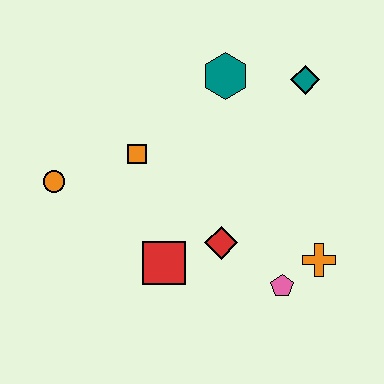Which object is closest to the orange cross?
The pink pentagon is closest to the orange cross.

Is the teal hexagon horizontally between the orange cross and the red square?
Yes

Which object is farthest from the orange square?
The orange cross is farthest from the orange square.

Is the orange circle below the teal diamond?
Yes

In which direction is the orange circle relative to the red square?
The orange circle is to the left of the red square.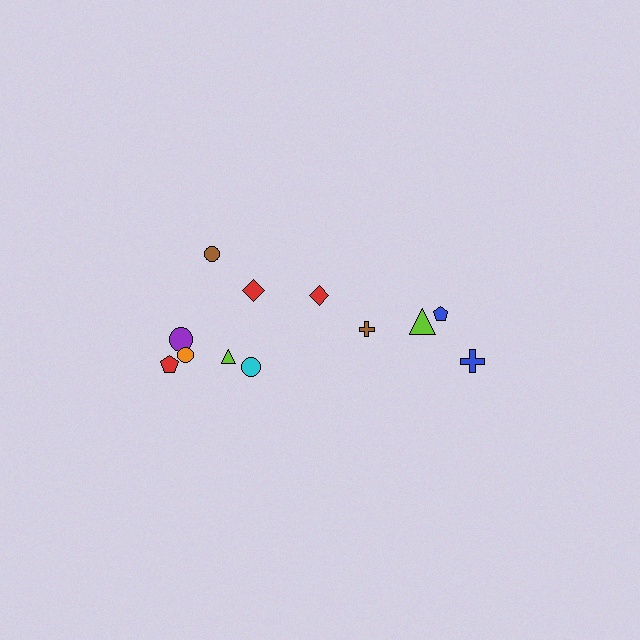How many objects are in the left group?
There are 8 objects.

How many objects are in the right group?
There are 4 objects.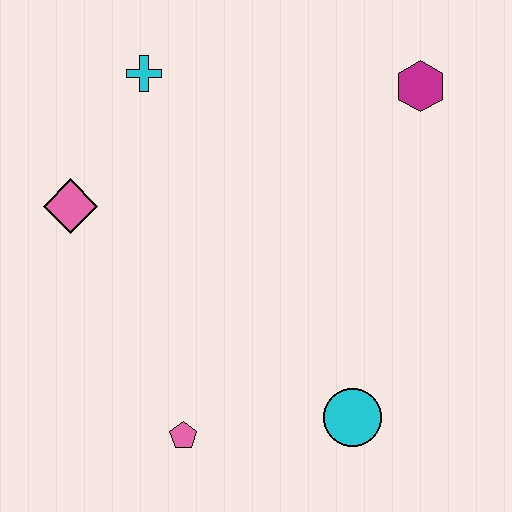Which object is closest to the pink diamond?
The cyan cross is closest to the pink diamond.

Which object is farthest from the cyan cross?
The cyan circle is farthest from the cyan cross.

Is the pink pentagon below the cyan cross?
Yes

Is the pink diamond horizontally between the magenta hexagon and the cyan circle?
No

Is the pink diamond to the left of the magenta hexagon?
Yes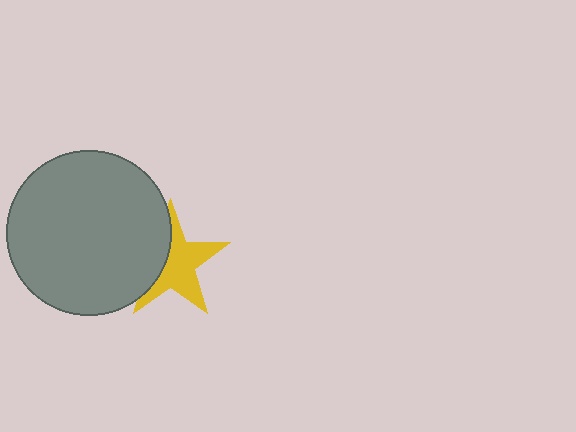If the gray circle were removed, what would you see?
You would see the complete yellow star.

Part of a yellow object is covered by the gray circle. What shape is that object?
It is a star.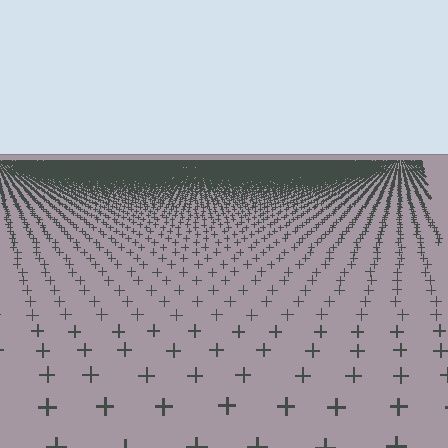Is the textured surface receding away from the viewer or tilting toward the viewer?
The surface is receding away from the viewer. Texture elements get smaller and denser toward the top.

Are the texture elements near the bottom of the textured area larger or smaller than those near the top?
Larger. Near the bottom, elements are closer to the viewer and appear at a bigger on-screen size.